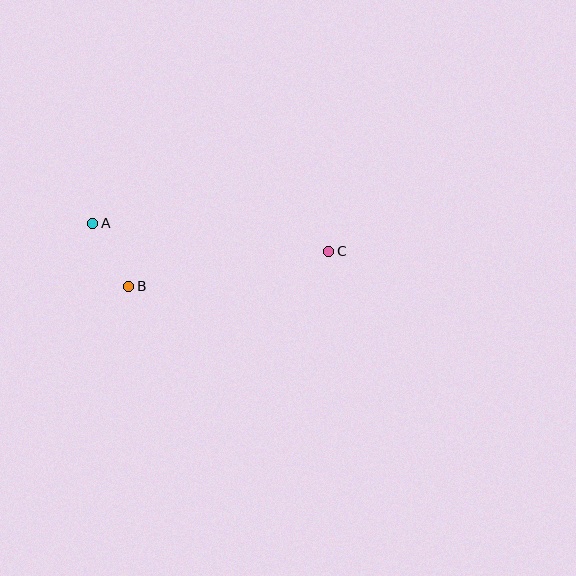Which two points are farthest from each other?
Points A and C are farthest from each other.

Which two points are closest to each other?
Points A and B are closest to each other.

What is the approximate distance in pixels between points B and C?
The distance between B and C is approximately 203 pixels.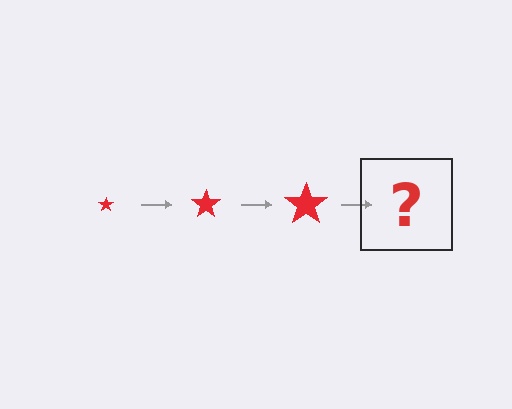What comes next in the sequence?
The next element should be a red star, larger than the previous one.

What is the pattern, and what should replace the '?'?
The pattern is that the star gets progressively larger each step. The '?' should be a red star, larger than the previous one.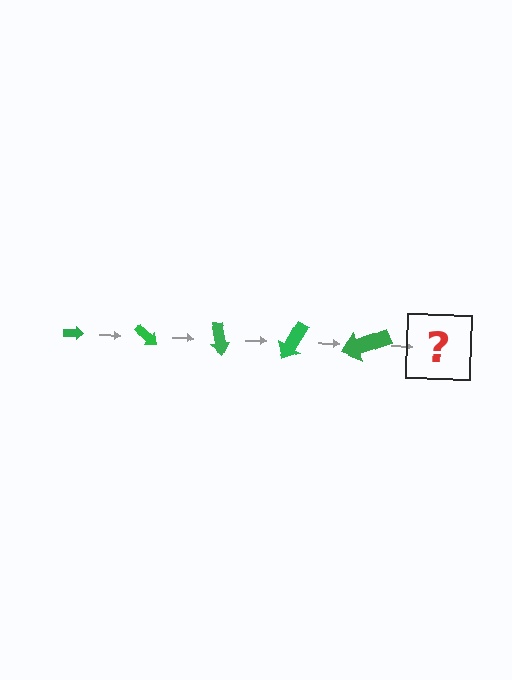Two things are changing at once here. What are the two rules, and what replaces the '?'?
The two rules are that the arrow grows larger each step and it rotates 40 degrees each step. The '?' should be an arrow, larger than the previous one and rotated 200 degrees from the start.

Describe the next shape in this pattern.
It should be an arrow, larger than the previous one and rotated 200 degrees from the start.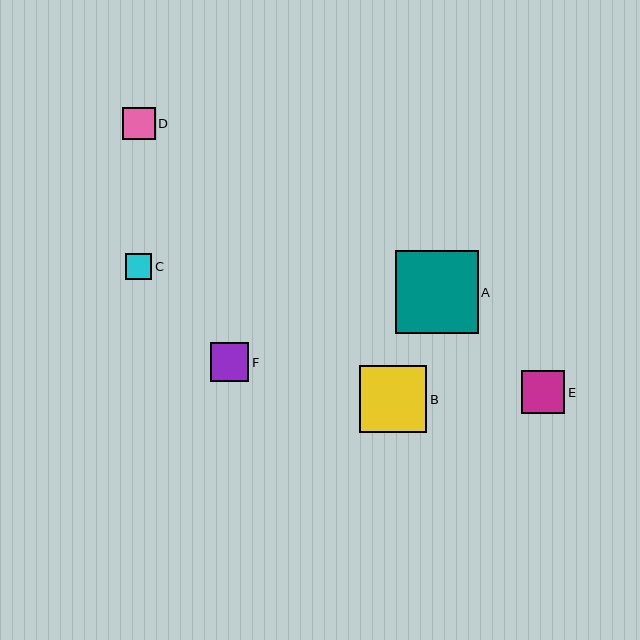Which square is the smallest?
Square C is the smallest with a size of approximately 26 pixels.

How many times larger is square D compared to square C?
Square D is approximately 1.2 times the size of square C.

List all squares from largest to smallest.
From largest to smallest: A, B, E, F, D, C.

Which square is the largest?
Square A is the largest with a size of approximately 83 pixels.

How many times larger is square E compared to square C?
Square E is approximately 1.7 times the size of square C.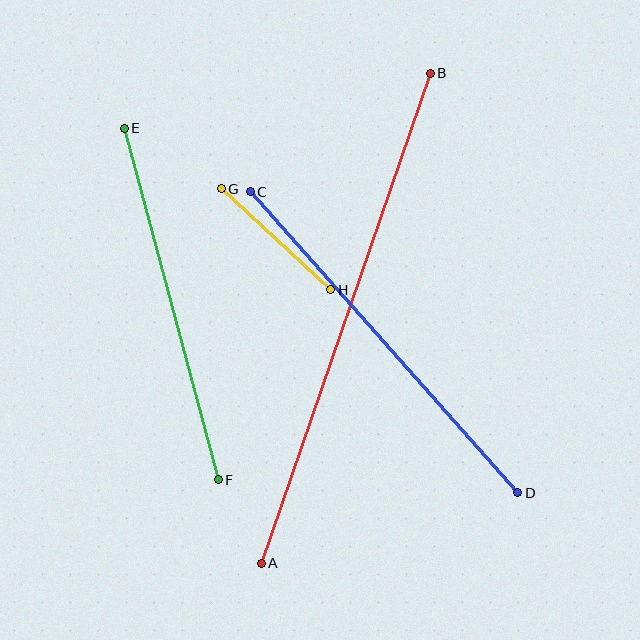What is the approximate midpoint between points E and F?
The midpoint is at approximately (171, 304) pixels.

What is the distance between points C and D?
The distance is approximately 403 pixels.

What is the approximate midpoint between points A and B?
The midpoint is at approximately (346, 318) pixels.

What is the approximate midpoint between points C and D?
The midpoint is at approximately (384, 342) pixels.